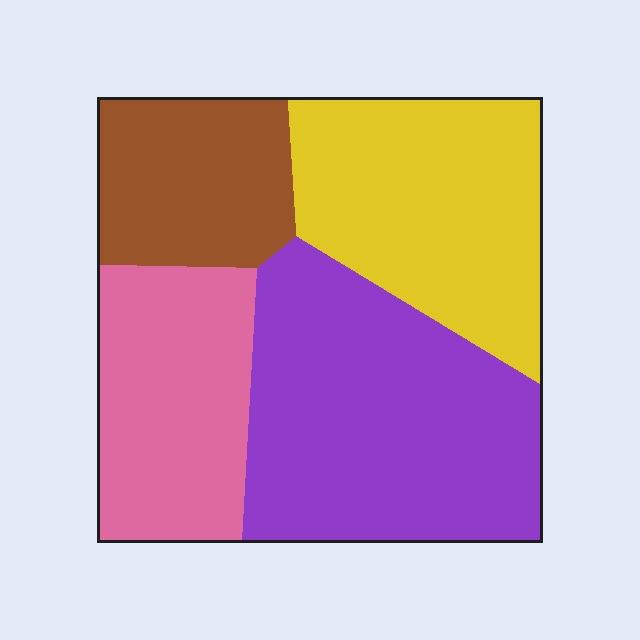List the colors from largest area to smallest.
From largest to smallest: purple, yellow, pink, brown.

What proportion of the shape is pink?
Pink takes up about one fifth (1/5) of the shape.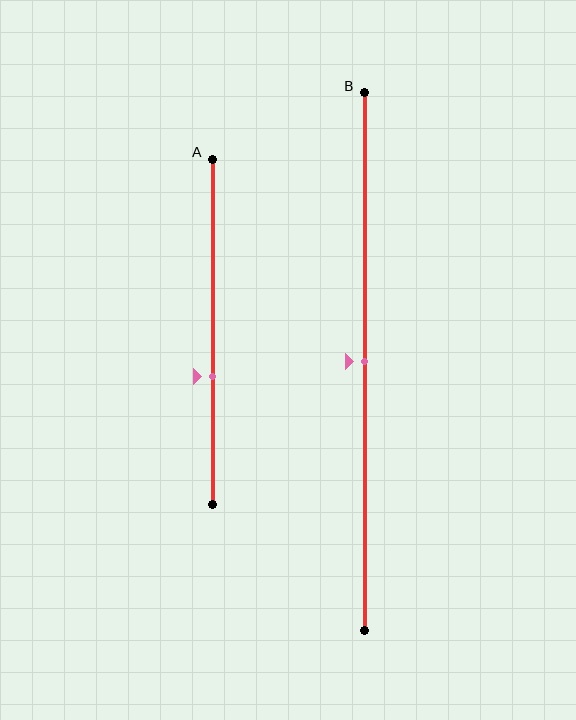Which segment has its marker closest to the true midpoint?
Segment B has its marker closest to the true midpoint.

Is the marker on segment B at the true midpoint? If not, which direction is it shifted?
Yes, the marker on segment B is at the true midpoint.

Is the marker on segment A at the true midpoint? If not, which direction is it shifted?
No, the marker on segment A is shifted downward by about 13% of the segment length.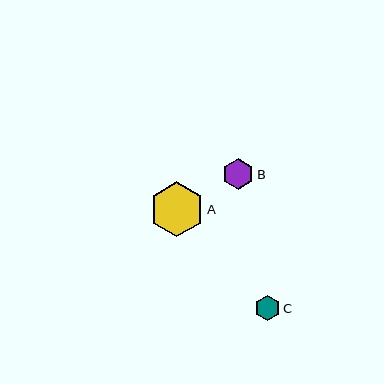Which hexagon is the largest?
Hexagon A is the largest with a size of approximately 55 pixels.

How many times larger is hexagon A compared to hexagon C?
Hexagon A is approximately 2.2 times the size of hexagon C.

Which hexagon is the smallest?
Hexagon C is the smallest with a size of approximately 25 pixels.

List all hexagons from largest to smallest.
From largest to smallest: A, B, C.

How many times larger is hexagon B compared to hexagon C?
Hexagon B is approximately 1.2 times the size of hexagon C.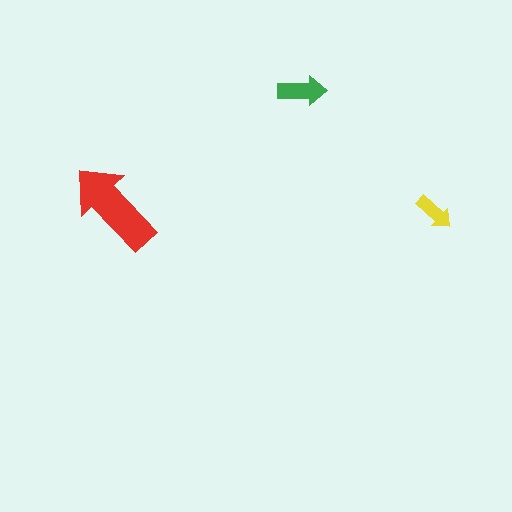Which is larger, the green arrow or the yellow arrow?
The green one.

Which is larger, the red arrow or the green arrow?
The red one.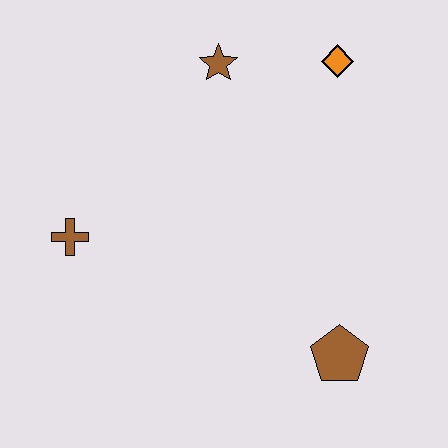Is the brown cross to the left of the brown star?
Yes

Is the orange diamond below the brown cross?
No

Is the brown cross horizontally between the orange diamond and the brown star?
No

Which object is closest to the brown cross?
The brown star is closest to the brown cross.